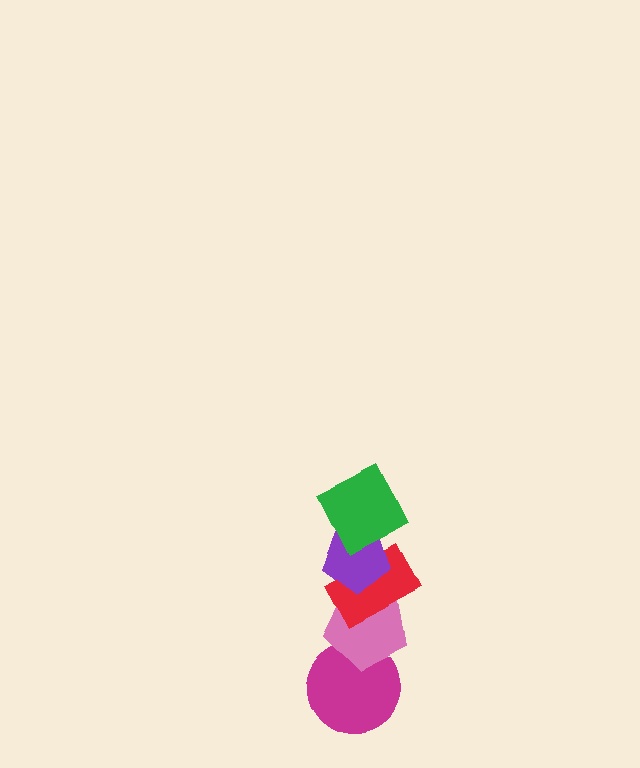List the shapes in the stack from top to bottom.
From top to bottom: the green square, the purple pentagon, the red rectangle, the pink pentagon, the magenta circle.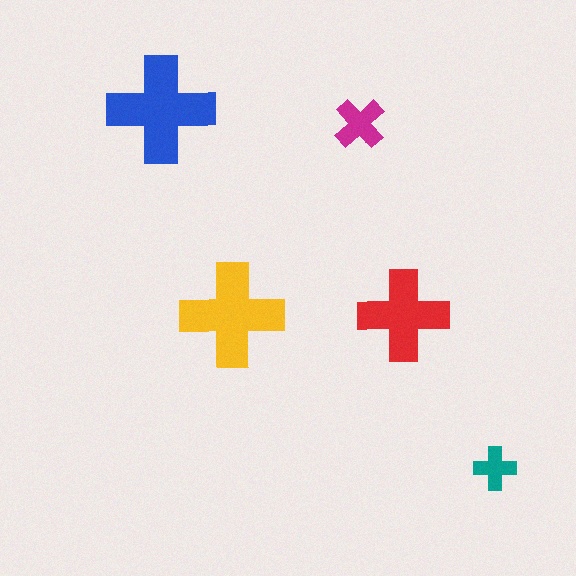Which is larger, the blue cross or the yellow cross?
The blue one.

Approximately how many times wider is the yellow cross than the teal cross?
About 2.5 times wider.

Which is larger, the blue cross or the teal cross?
The blue one.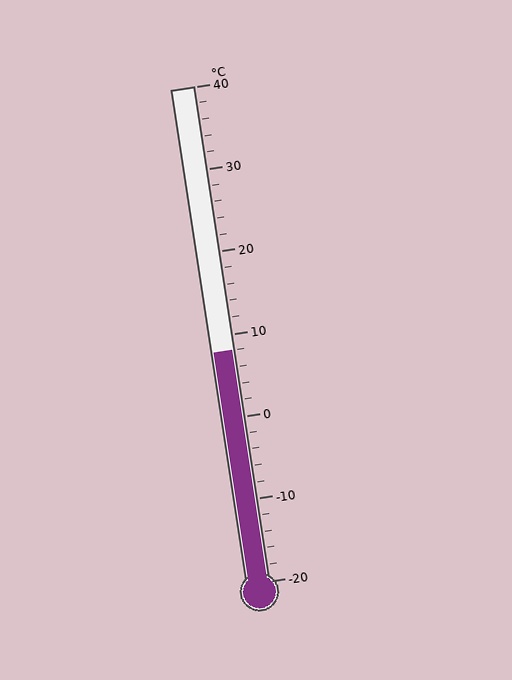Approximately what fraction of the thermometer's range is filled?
The thermometer is filled to approximately 45% of its range.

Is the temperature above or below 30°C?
The temperature is below 30°C.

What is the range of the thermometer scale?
The thermometer scale ranges from -20°C to 40°C.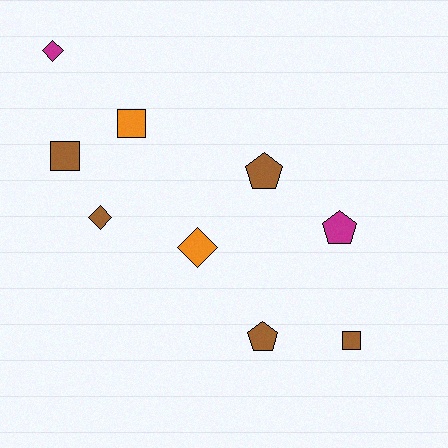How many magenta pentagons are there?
There is 1 magenta pentagon.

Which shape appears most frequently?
Pentagon, with 3 objects.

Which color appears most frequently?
Brown, with 5 objects.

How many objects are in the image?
There are 9 objects.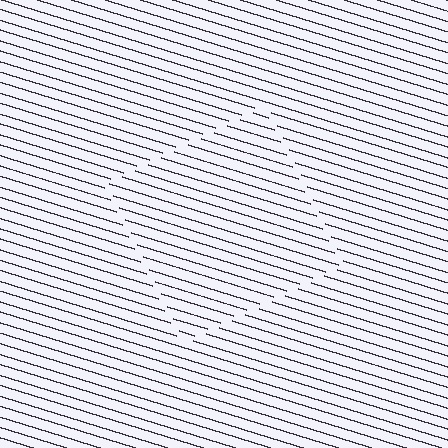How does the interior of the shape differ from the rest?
The interior of the shape contains the same grating, shifted by half a period — the contour is defined by the phase discontinuity where line-ends from the inner and outer gratings abut.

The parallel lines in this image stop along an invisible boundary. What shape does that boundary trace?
An illusory square. The interior of the shape contains the same grating, shifted by half a period — the contour is defined by the phase discontinuity where line-ends from the inner and outer gratings abut.